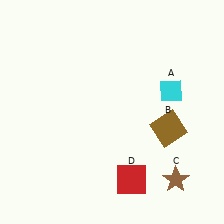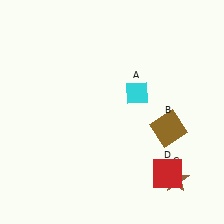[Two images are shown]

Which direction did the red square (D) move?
The red square (D) moved right.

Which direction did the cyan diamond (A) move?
The cyan diamond (A) moved left.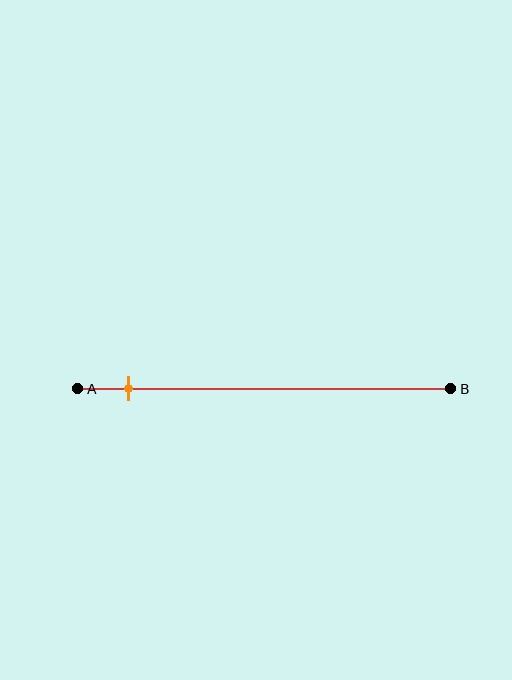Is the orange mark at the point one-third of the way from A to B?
No, the mark is at about 15% from A, not at the 33% one-third point.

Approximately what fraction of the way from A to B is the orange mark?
The orange mark is approximately 15% of the way from A to B.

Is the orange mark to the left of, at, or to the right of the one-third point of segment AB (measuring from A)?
The orange mark is to the left of the one-third point of segment AB.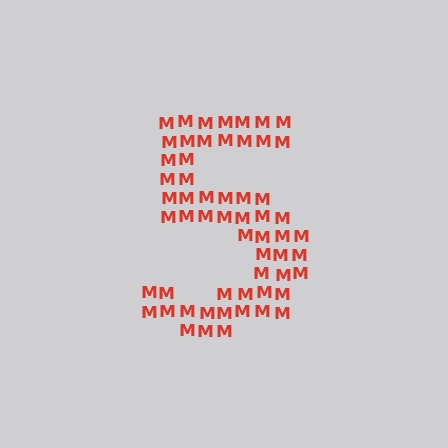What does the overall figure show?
The overall figure shows the digit 5.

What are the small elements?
The small elements are letter M's.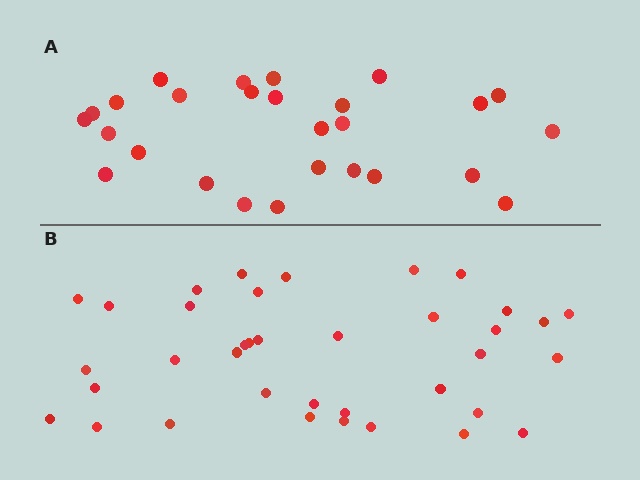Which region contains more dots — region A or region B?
Region B (the bottom region) has more dots.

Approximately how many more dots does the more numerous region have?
Region B has roughly 10 or so more dots than region A.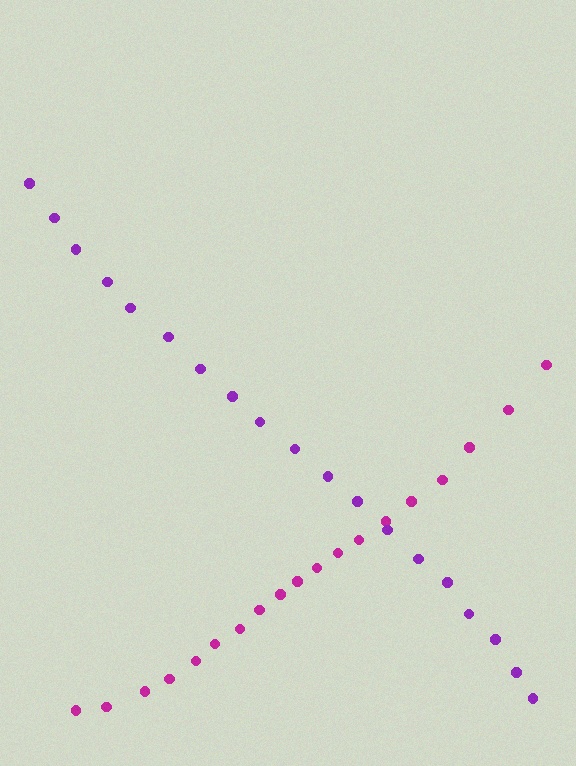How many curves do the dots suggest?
There are 2 distinct paths.